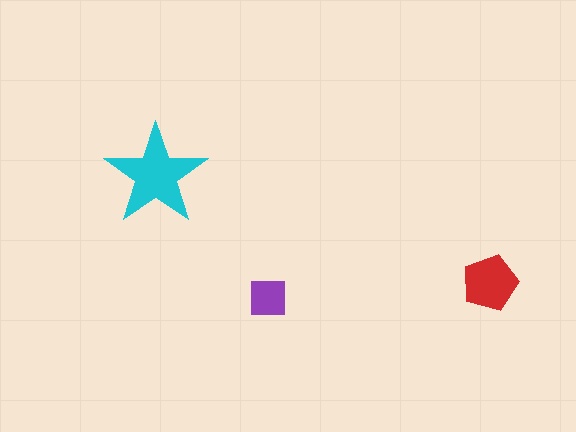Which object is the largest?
The cyan star.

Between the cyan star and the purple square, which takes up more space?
The cyan star.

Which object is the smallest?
The purple square.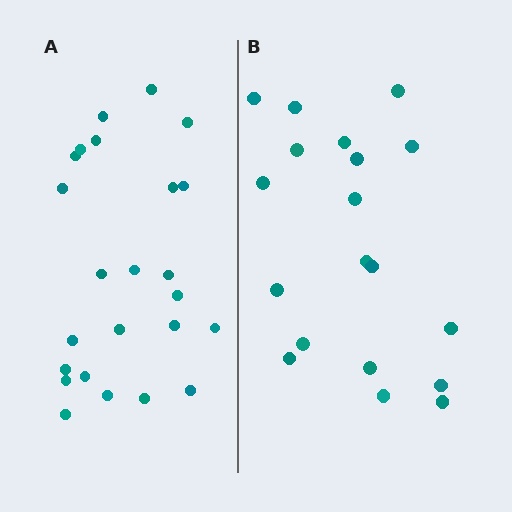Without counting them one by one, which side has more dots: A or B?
Region A (the left region) has more dots.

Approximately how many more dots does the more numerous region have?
Region A has about 5 more dots than region B.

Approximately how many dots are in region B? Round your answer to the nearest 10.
About 20 dots. (The exact count is 19, which rounds to 20.)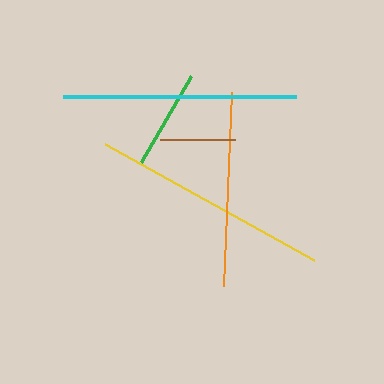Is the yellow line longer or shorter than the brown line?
The yellow line is longer than the brown line.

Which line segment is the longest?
The yellow line is the longest at approximately 239 pixels.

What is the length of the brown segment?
The brown segment is approximately 75 pixels long.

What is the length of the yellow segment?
The yellow segment is approximately 239 pixels long.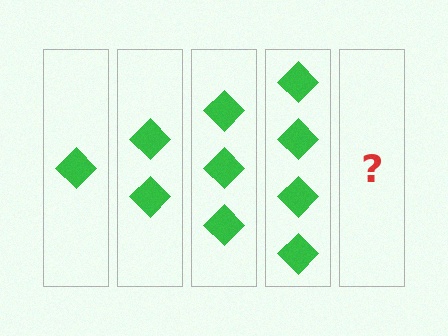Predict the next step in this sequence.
The next step is 5 diamonds.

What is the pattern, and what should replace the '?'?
The pattern is that each step adds one more diamond. The '?' should be 5 diamonds.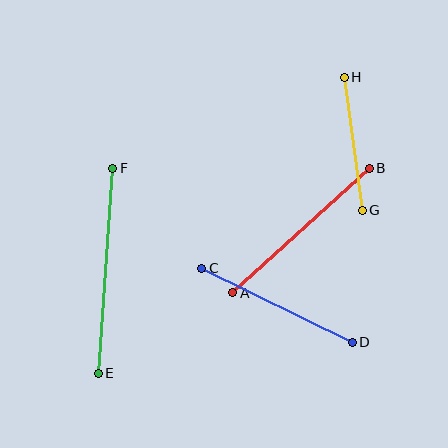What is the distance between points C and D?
The distance is approximately 168 pixels.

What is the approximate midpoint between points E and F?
The midpoint is at approximately (105, 271) pixels.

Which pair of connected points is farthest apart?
Points E and F are farthest apart.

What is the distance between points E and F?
The distance is approximately 206 pixels.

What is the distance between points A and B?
The distance is approximately 185 pixels.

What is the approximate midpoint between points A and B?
The midpoint is at approximately (301, 230) pixels.